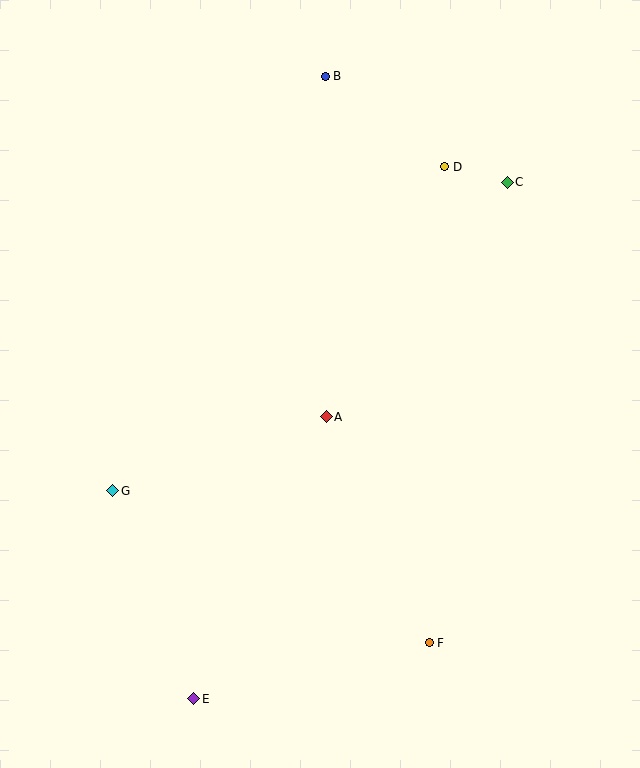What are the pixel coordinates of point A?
Point A is at (326, 417).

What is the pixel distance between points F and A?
The distance between F and A is 249 pixels.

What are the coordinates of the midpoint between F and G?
The midpoint between F and G is at (271, 567).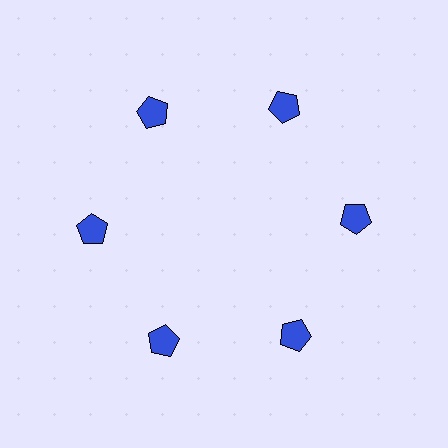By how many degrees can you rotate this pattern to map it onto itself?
The pattern maps onto itself every 60 degrees of rotation.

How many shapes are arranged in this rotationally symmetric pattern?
There are 6 shapes, arranged in 6 groups of 1.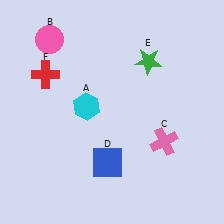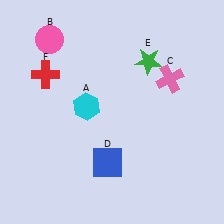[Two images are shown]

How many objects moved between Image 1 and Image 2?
1 object moved between the two images.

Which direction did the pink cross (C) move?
The pink cross (C) moved up.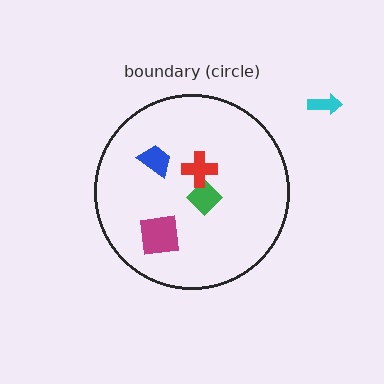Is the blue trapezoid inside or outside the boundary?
Inside.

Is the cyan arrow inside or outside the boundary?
Outside.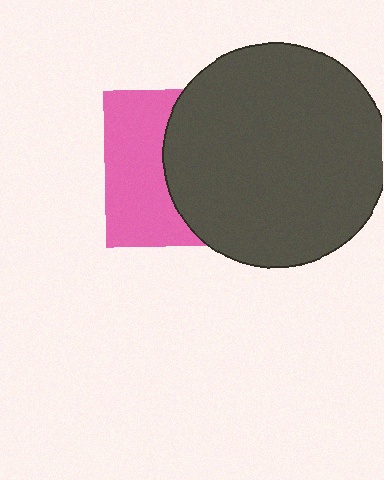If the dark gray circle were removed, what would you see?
You would see the complete pink square.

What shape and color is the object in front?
The object in front is a dark gray circle.